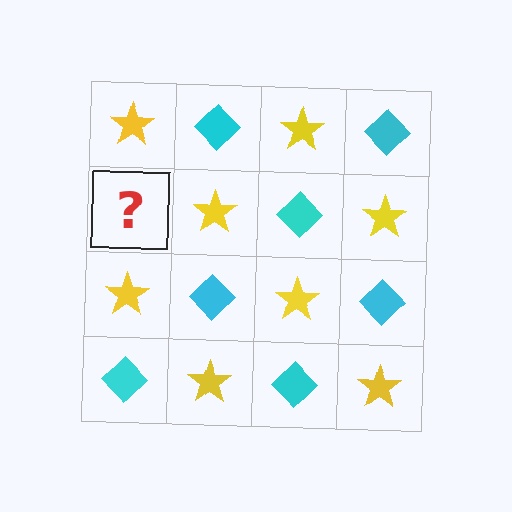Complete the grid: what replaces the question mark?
The question mark should be replaced with a cyan diamond.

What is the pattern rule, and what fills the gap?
The rule is that it alternates yellow star and cyan diamond in a checkerboard pattern. The gap should be filled with a cyan diamond.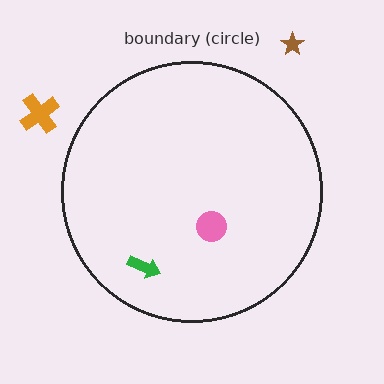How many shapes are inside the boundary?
2 inside, 2 outside.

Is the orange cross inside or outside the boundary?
Outside.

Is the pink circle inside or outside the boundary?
Inside.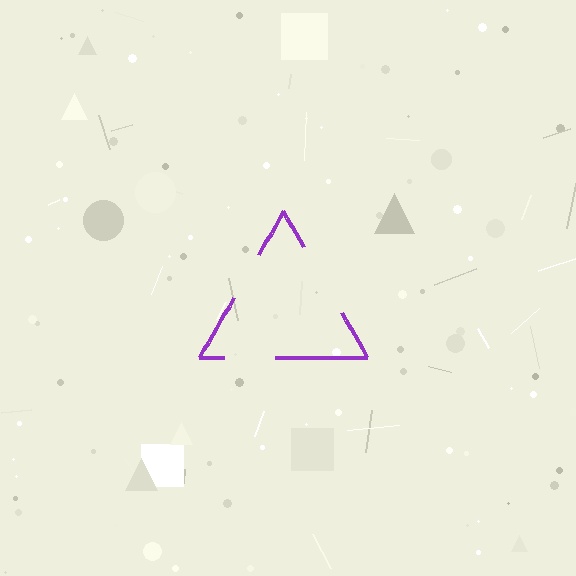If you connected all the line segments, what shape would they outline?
They would outline a triangle.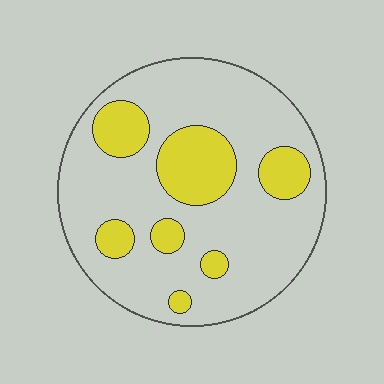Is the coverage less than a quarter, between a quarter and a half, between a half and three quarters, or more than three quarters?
Less than a quarter.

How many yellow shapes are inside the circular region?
7.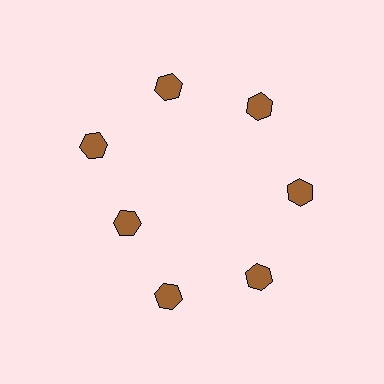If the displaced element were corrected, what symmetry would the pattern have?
It would have 7-fold rotational symmetry — the pattern would map onto itself every 51 degrees.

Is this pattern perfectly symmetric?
No. The 7 brown hexagons are arranged in a ring, but one element near the 8 o'clock position is pulled inward toward the center, breaking the 7-fold rotational symmetry.